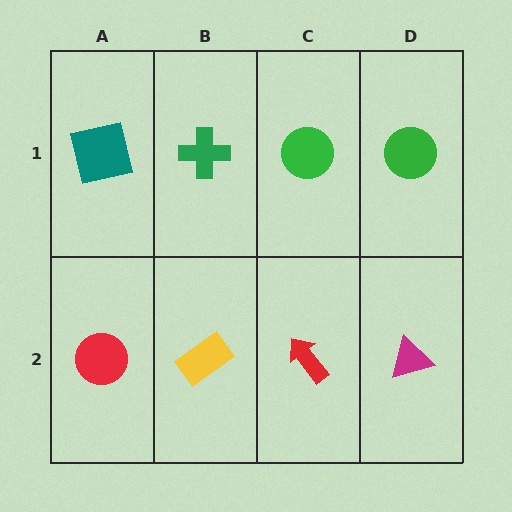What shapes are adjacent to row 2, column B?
A green cross (row 1, column B), a red circle (row 2, column A), a red arrow (row 2, column C).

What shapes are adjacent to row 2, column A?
A teal square (row 1, column A), a yellow rectangle (row 2, column B).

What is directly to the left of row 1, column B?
A teal square.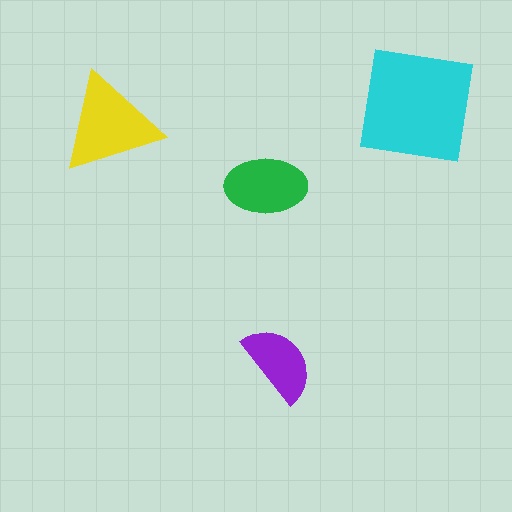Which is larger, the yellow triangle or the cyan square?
The cyan square.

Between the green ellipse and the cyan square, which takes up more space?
The cyan square.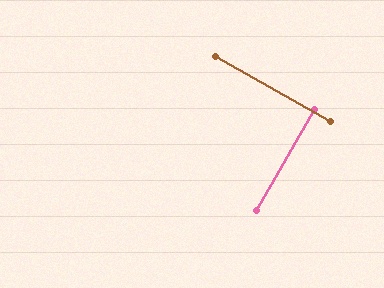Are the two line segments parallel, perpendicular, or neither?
Perpendicular — they meet at approximately 90°.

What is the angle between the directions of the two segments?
Approximately 90 degrees.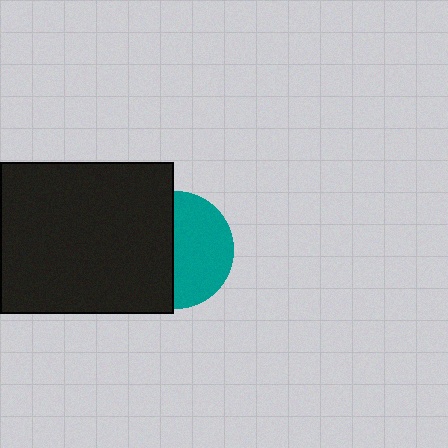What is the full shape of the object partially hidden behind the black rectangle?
The partially hidden object is a teal circle.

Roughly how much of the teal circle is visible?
About half of it is visible (roughly 52%).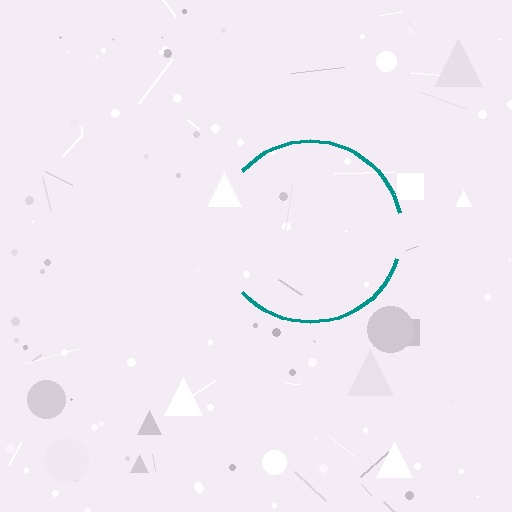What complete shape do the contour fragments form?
The contour fragments form a circle.